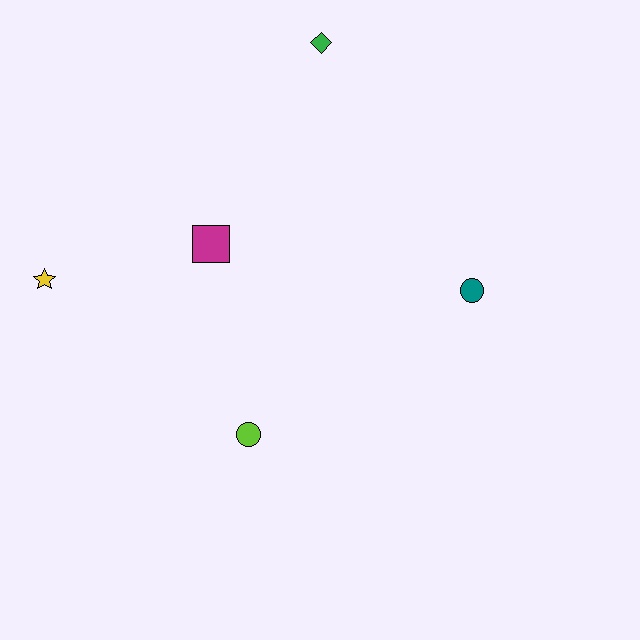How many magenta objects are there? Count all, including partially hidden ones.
There is 1 magenta object.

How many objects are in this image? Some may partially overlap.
There are 5 objects.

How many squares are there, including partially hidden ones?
There is 1 square.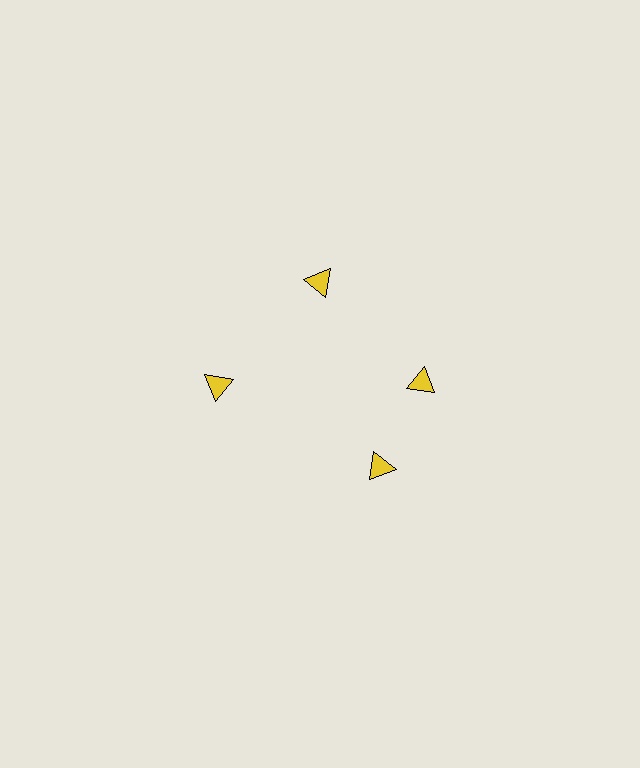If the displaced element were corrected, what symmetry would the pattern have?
It would have 4-fold rotational symmetry — the pattern would map onto itself every 90 degrees.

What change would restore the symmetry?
The symmetry would be restored by rotating it back into even spacing with its neighbors so that all 4 triangles sit at equal angles and equal distance from the center.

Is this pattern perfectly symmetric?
No. The 4 yellow triangles are arranged in a ring, but one element near the 6 o'clock position is rotated out of alignment along the ring, breaking the 4-fold rotational symmetry.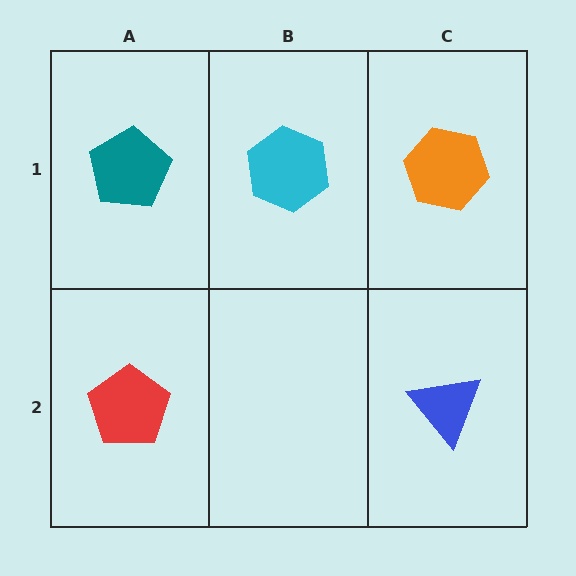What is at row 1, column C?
An orange hexagon.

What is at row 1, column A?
A teal pentagon.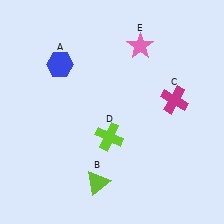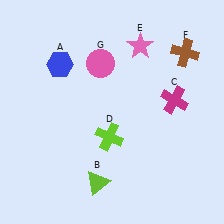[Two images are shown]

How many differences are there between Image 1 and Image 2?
There are 2 differences between the two images.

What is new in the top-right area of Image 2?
A brown cross (F) was added in the top-right area of Image 2.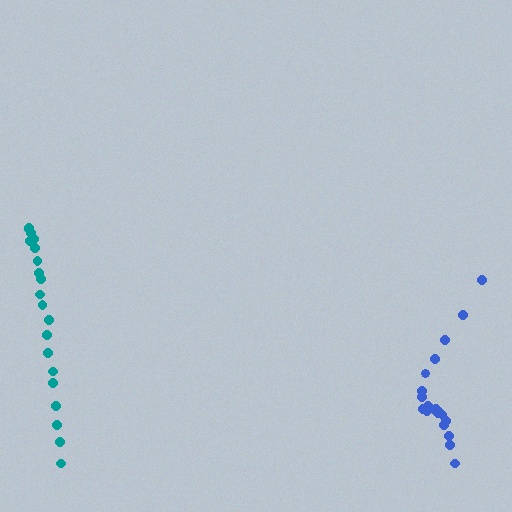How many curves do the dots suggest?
There are 2 distinct paths.